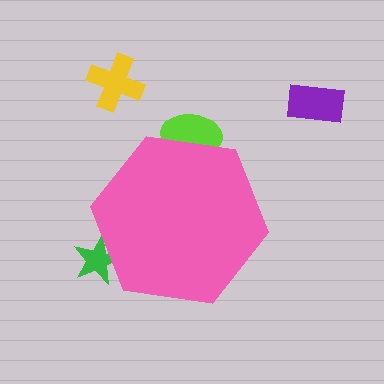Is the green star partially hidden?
Yes, the green star is partially hidden behind the pink hexagon.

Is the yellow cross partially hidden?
No, the yellow cross is fully visible.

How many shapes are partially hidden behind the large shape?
2 shapes are partially hidden.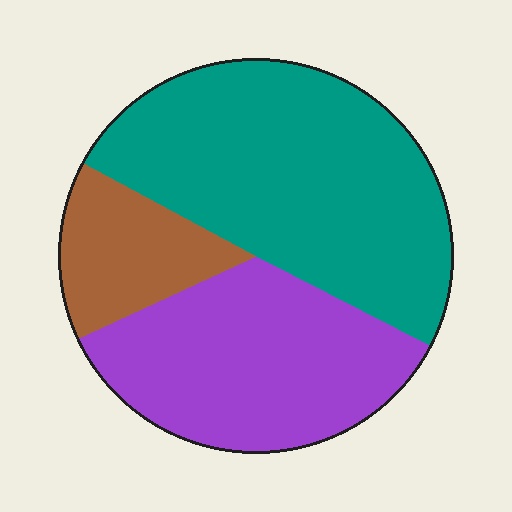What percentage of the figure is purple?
Purple covers roughly 35% of the figure.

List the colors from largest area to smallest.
From largest to smallest: teal, purple, brown.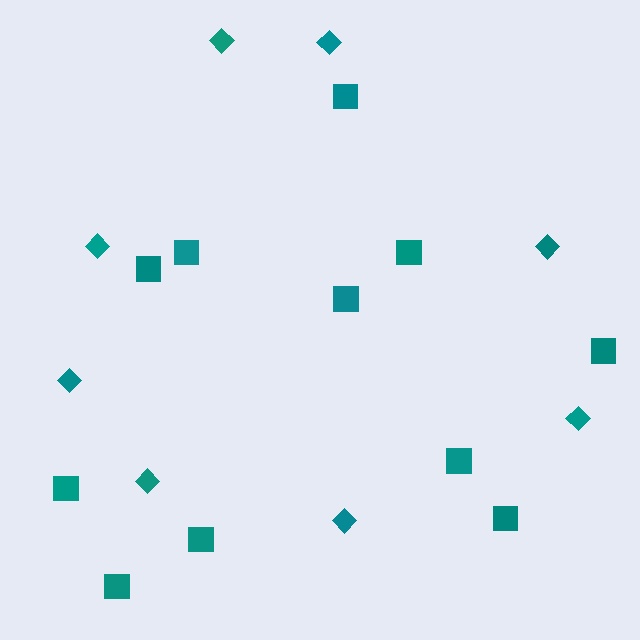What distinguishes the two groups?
There are 2 groups: one group of diamonds (8) and one group of squares (11).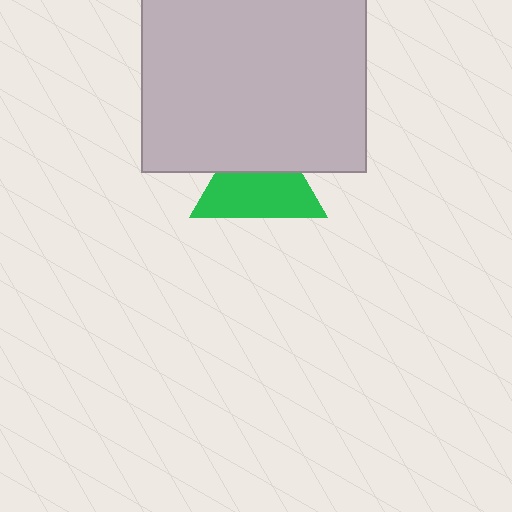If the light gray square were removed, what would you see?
You would see the complete green triangle.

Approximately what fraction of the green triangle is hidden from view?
Roughly 40% of the green triangle is hidden behind the light gray square.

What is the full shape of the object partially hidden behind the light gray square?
The partially hidden object is a green triangle.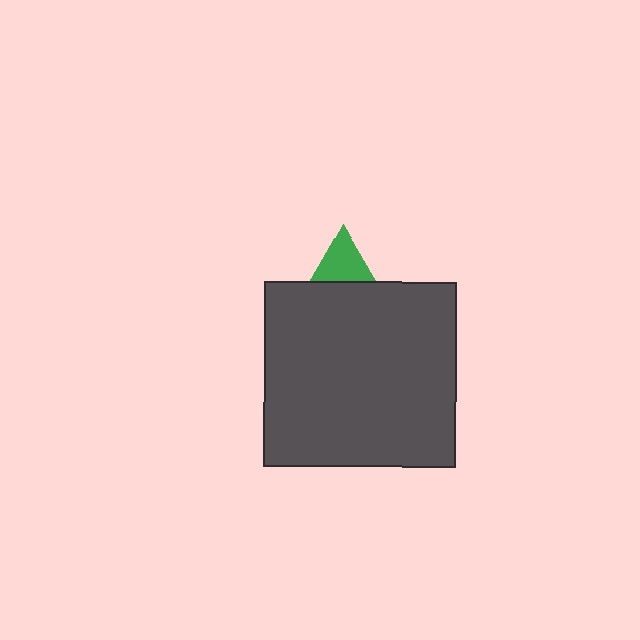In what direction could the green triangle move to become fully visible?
The green triangle could move up. That would shift it out from behind the dark gray rectangle entirely.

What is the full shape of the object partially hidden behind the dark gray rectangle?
The partially hidden object is a green triangle.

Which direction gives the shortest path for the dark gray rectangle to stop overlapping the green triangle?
Moving down gives the shortest separation.